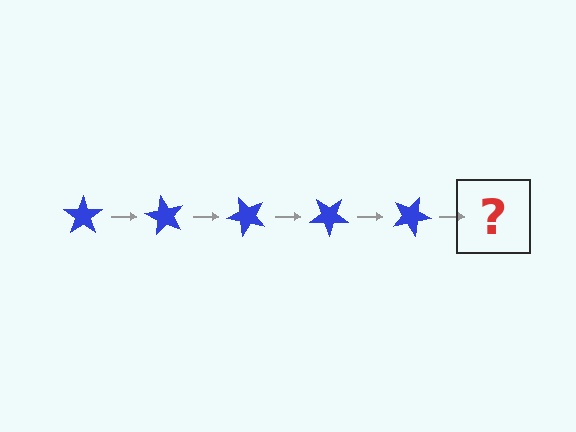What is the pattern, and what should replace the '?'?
The pattern is that the star rotates 60 degrees each step. The '?' should be a blue star rotated 300 degrees.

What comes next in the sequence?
The next element should be a blue star rotated 300 degrees.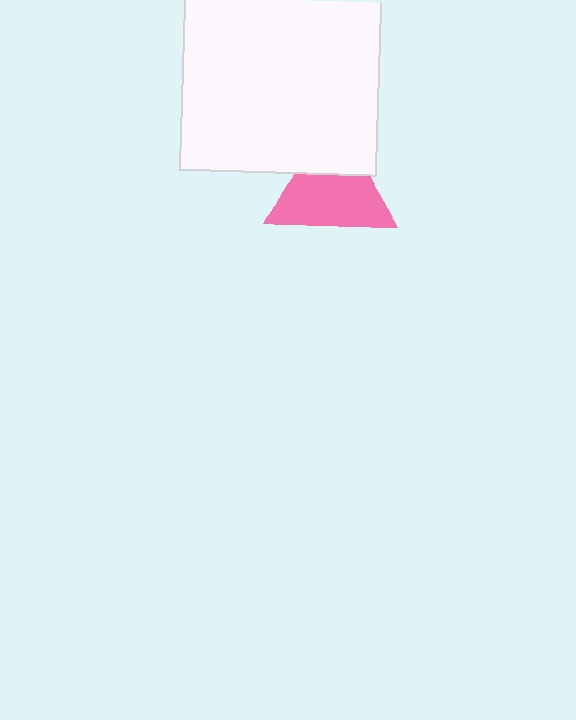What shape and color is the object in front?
The object in front is a white square.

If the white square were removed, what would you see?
You would see the complete pink triangle.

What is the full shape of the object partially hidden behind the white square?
The partially hidden object is a pink triangle.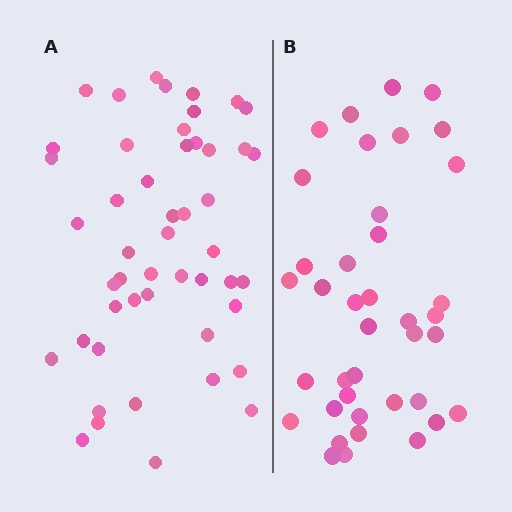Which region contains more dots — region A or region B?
Region A (the left region) has more dots.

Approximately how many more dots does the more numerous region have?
Region A has roughly 10 or so more dots than region B.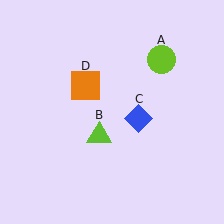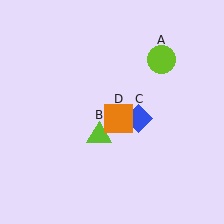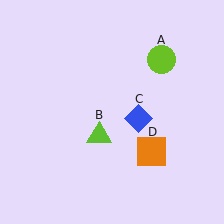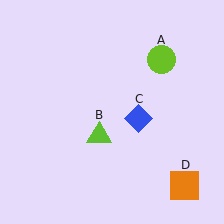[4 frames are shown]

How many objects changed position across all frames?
1 object changed position: orange square (object D).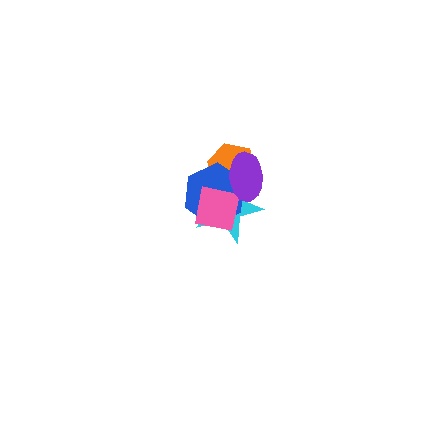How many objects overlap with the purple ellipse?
4 objects overlap with the purple ellipse.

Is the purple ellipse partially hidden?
No, no other shape covers it.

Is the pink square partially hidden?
Yes, it is partially covered by another shape.